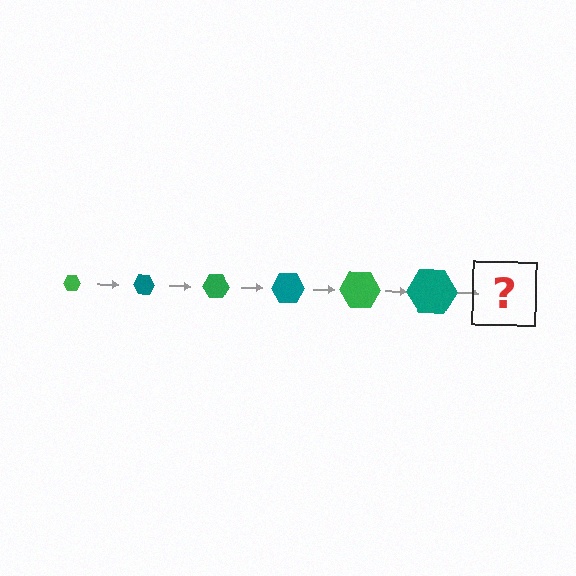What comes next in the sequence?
The next element should be a green hexagon, larger than the previous one.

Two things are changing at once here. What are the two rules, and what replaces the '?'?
The two rules are that the hexagon grows larger each step and the color cycles through green and teal. The '?' should be a green hexagon, larger than the previous one.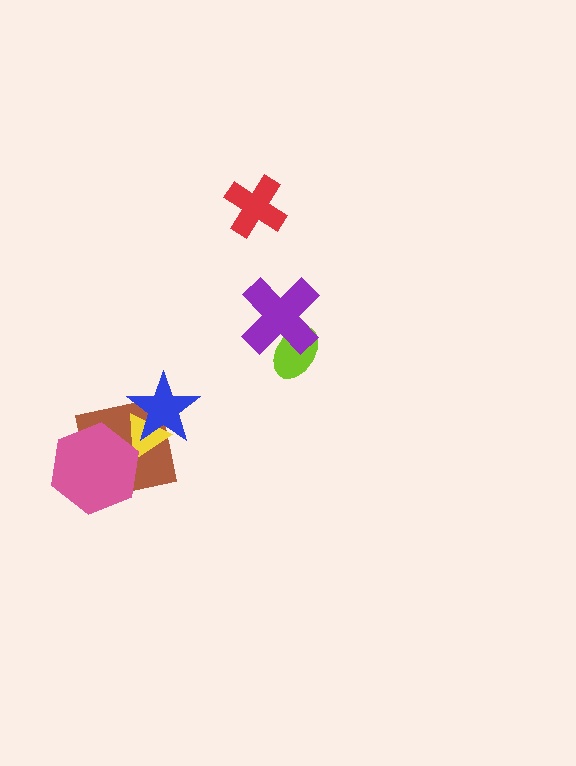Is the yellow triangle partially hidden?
Yes, it is partially covered by another shape.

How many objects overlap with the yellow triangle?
3 objects overlap with the yellow triangle.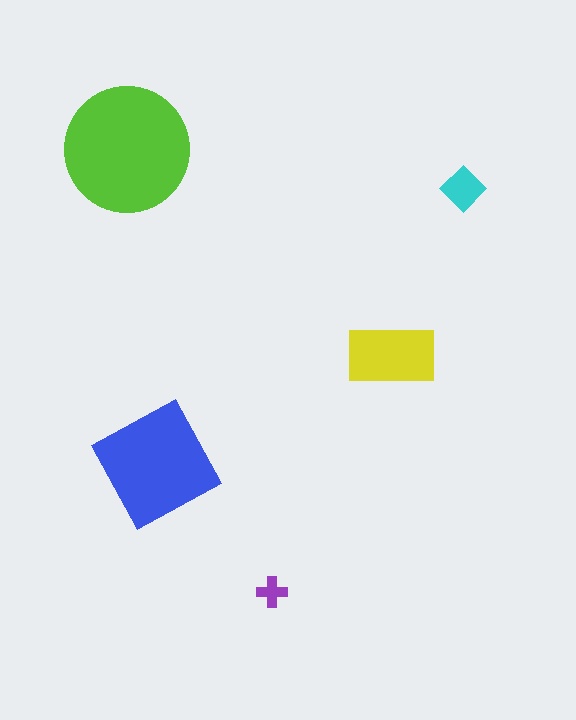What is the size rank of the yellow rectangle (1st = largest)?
3rd.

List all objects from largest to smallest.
The lime circle, the blue square, the yellow rectangle, the cyan diamond, the purple cross.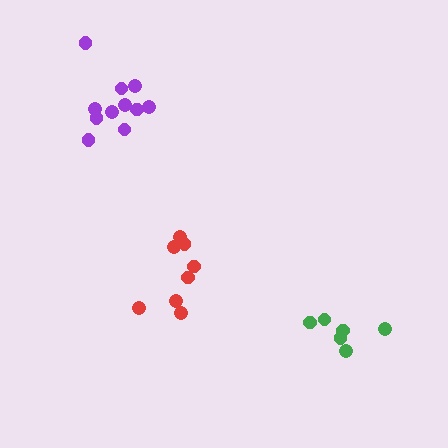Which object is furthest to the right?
The green cluster is rightmost.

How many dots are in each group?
Group 1: 11 dots, Group 2: 8 dots, Group 3: 6 dots (25 total).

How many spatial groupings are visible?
There are 3 spatial groupings.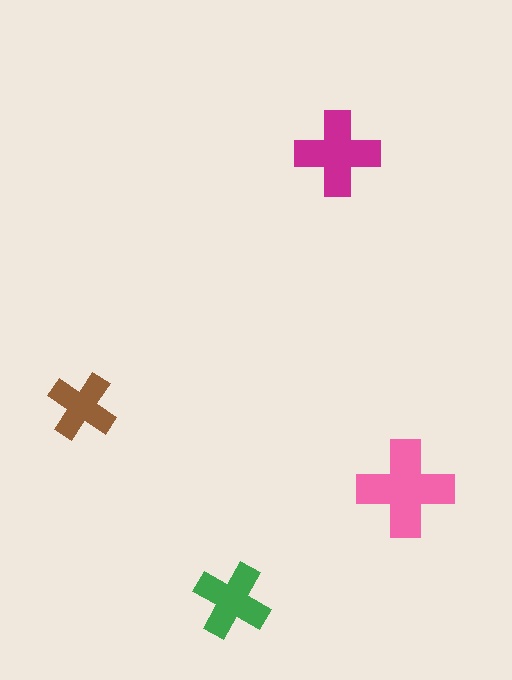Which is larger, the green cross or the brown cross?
The green one.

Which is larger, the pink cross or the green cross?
The pink one.